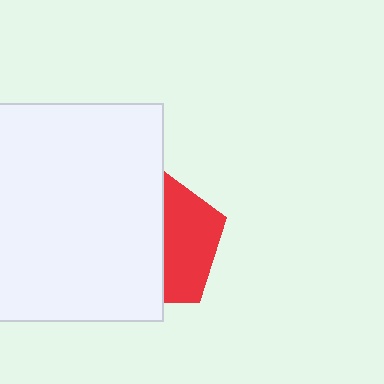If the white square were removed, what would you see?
You would see the complete red pentagon.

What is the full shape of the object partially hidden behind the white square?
The partially hidden object is a red pentagon.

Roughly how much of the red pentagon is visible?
A small part of it is visible (roughly 41%).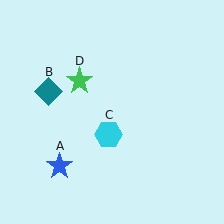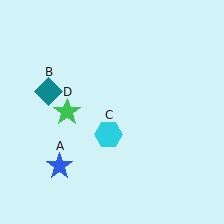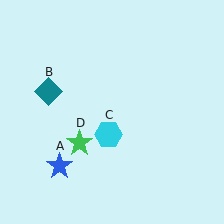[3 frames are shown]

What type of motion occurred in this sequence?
The green star (object D) rotated counterclockwise around the center of the scene.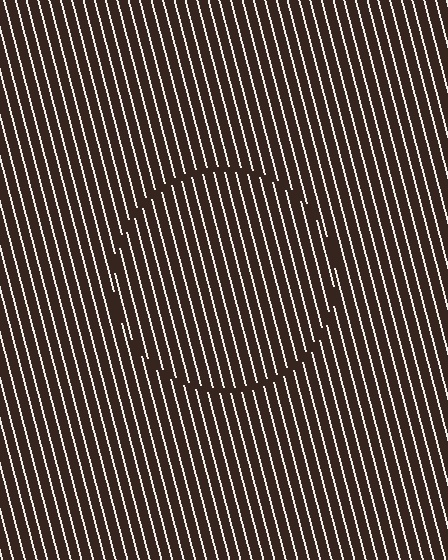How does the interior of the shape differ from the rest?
The interior of the shape contains the same grating, shifted by half a period — the contour is defined by the phase discontinuity where line-ends from the inner and outer gratings abut.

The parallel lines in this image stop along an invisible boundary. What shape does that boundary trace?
An illusory circle. The interior of the shape contains the same grating, shifted by half a period — the contour is defined by the phase discontinuity where line-ends from the inner and outer gratings abut.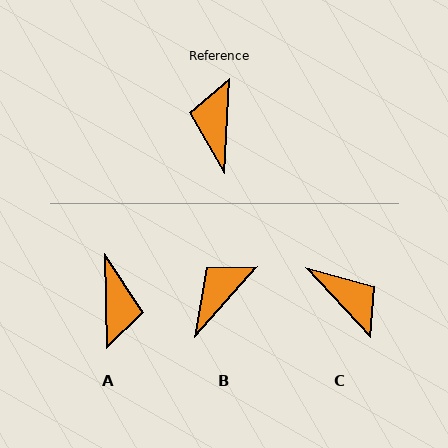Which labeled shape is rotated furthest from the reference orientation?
A, about 176 degrees away.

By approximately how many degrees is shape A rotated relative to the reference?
Approximately 176 degrees clockwise.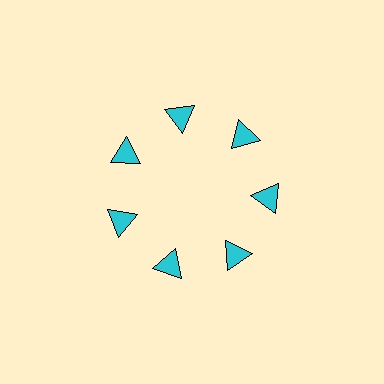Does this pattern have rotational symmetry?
Yes, this pattern has 7-fold rotational symmetry. It looks the same after rotating 51 degrees around the center.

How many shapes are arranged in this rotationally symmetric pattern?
There are 7 shapes, arranged in 7 groups of 1.